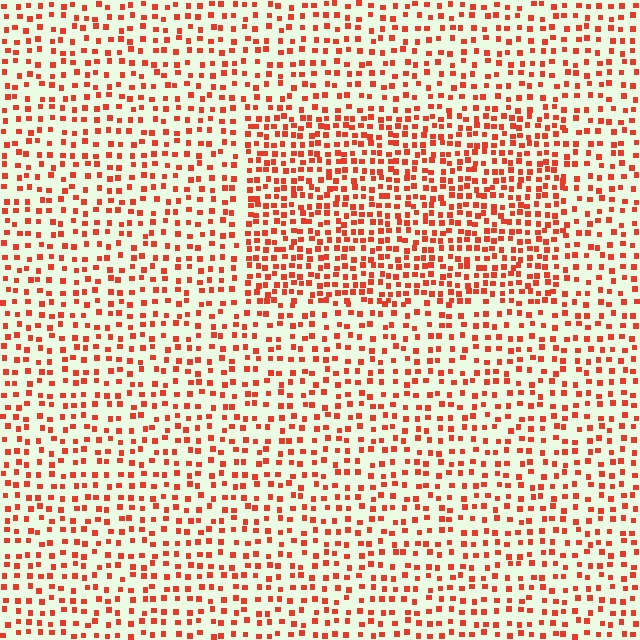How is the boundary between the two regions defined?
The boundary is defined by a change in element density (approximately 1.7x ratio). All elements are the same color, size, and shape.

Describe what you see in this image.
The image contains small red elements arranged at two different densities. A rectangle-shaped region is visible where the elements are more densely packed than the surrounding area.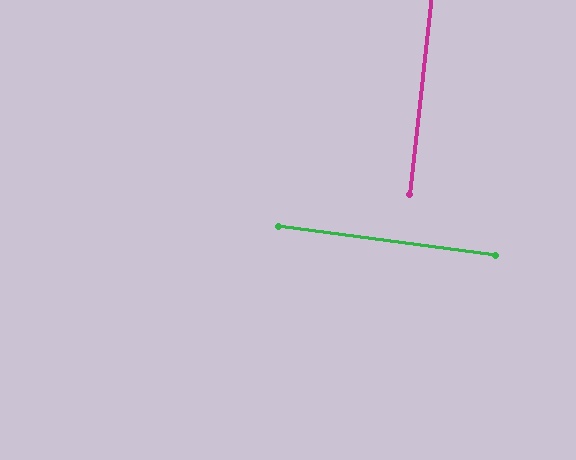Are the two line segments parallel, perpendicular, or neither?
Perpendicular — they meet at approximately 89°.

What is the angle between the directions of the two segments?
Approximately 89 degrees.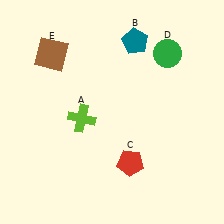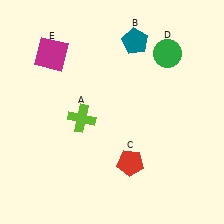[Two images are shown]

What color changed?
The square (E) changed from brown in Image 1 to magenta in Image 2.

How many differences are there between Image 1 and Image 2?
There is 1 difference between the two images.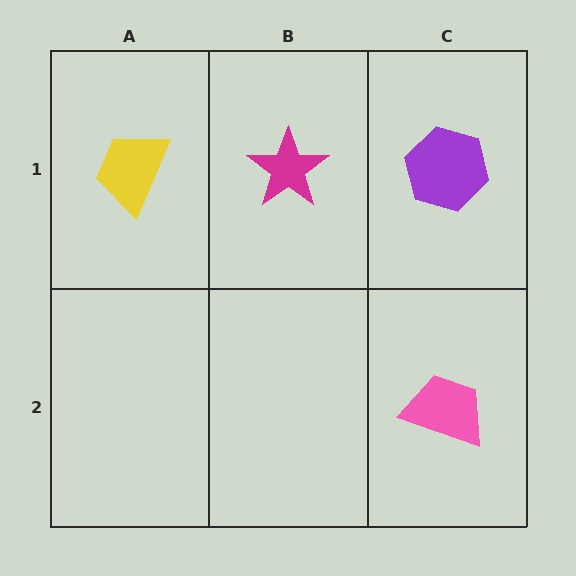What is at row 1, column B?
A magenta star.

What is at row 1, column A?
A yellow trapezoid.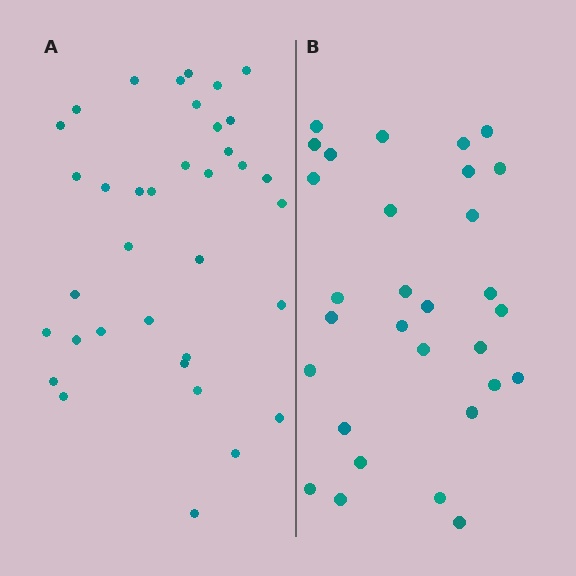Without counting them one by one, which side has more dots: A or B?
Region A (the left region) has more dots.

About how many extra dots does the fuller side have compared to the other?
Region A has about 6 more dots than region B.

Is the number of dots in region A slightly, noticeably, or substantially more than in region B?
Region A has only slightly more — the two regions are fairly close. The ratio is roughly 1.2 to 1.